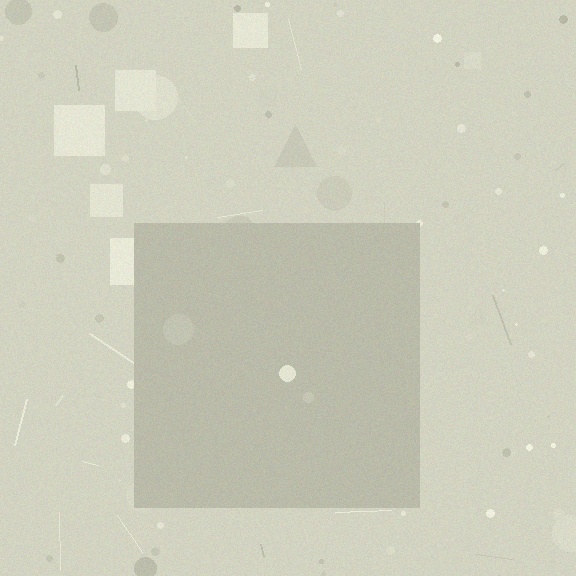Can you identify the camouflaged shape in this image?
The camouflaged shape is a square.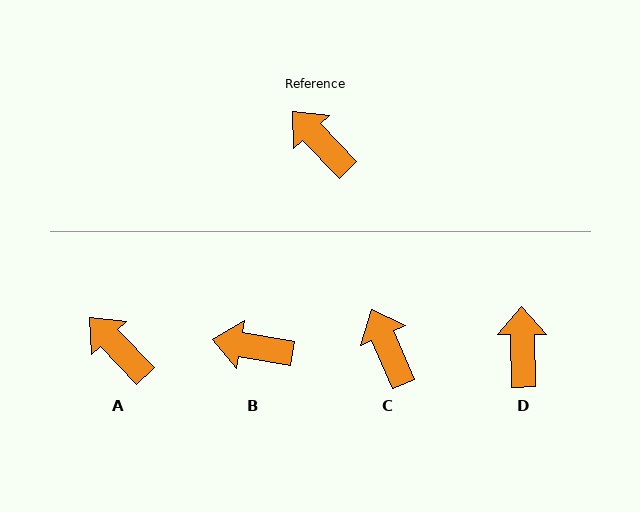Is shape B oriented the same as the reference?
No, it is off by about 37 degrees.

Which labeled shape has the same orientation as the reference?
A.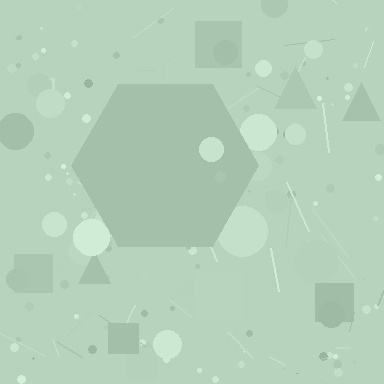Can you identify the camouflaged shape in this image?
The camouflaged shape is a hexagon.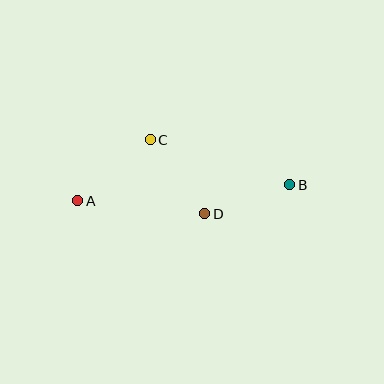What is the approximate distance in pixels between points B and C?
The distance between B and C is approximately 146 pixels.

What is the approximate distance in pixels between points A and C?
The distance between A and C is approximately 95 pixels.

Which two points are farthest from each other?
Points A and B are farthest from each other.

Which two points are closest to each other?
Points B and D are closest to each other.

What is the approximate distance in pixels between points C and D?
The distance between C and D is approximately 92 pixels.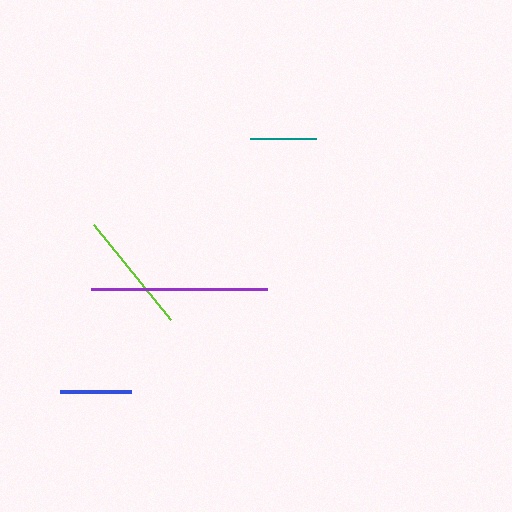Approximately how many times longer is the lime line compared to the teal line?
The lime line is approximately 1.9 times the length of the teal line.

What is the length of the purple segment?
The purple segment is approximately 177 pixels long.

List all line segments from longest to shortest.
From longest to shortest: purple, lime, blue, teal.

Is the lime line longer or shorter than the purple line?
The purple line is longer than the lime line.